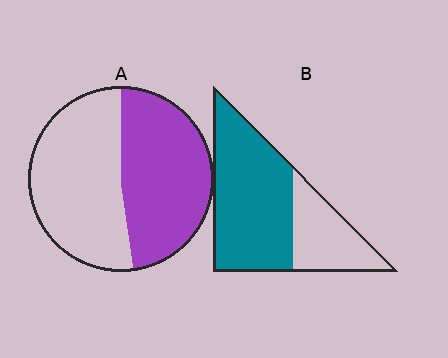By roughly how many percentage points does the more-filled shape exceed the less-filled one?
By roughly 20 percentage points (B over A).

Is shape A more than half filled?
Roughly half.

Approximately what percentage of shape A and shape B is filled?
A is approximately 50% and B is approximately 70%.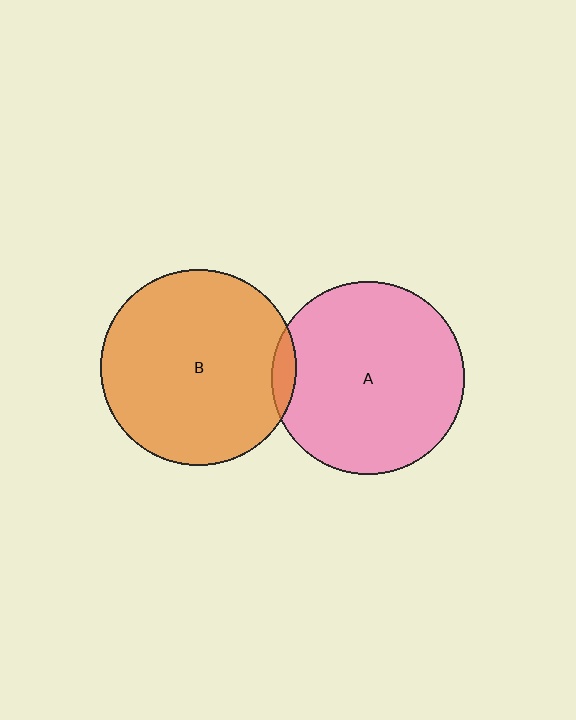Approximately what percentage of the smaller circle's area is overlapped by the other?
Approximately 5%.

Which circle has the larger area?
Circle B (orange).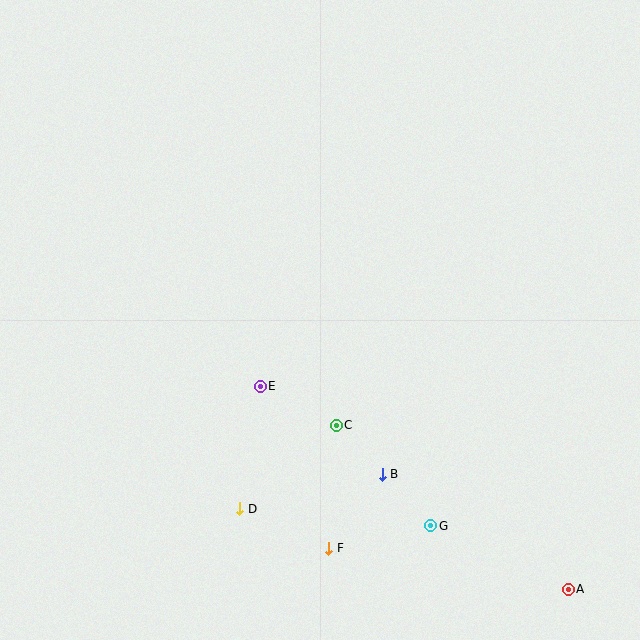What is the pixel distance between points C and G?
The distance between C and G is 138 pixels.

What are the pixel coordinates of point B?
Point B is at (382, 474).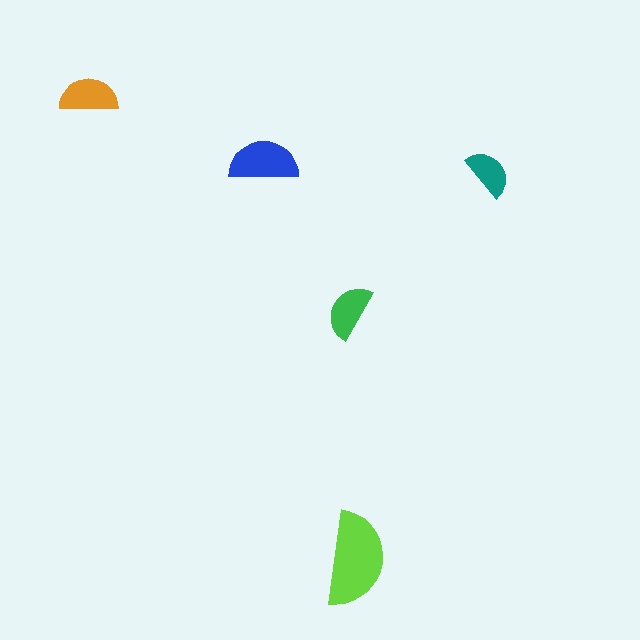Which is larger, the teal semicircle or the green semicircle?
The green one.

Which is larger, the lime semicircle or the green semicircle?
The lime one.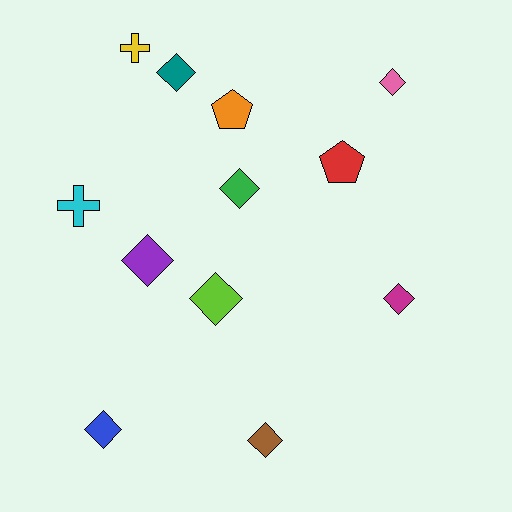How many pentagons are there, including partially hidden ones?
There are 2 pentagons.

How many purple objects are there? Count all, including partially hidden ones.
There is 1 purple object.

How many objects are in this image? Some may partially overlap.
There are 12 objects.